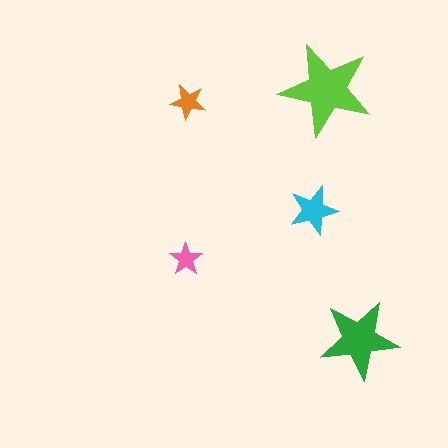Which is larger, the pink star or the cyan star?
The cyan one.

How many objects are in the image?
There are 5 objects in the image.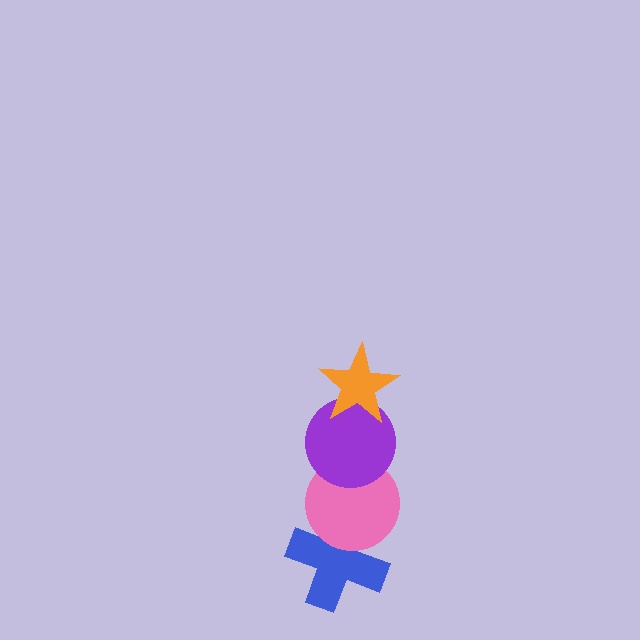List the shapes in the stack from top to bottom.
From top to bottom: the orange star, the purple circle, the pink circle, the blue cross.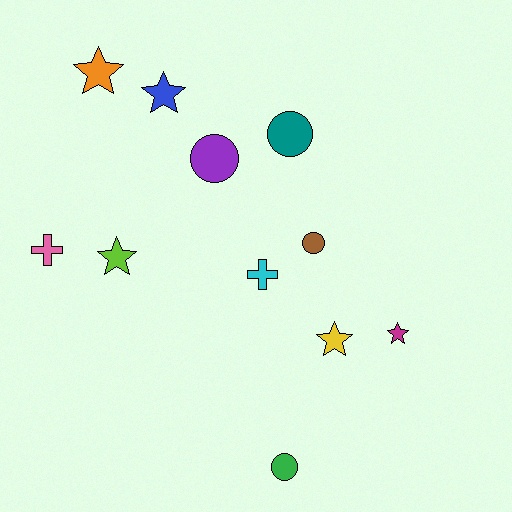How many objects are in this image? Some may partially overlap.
There are 11 objects.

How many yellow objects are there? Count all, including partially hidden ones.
There is 1 yellow object.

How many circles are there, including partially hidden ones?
There are 4 circles.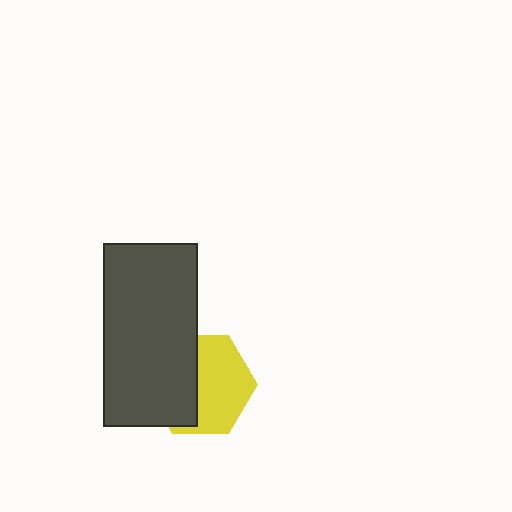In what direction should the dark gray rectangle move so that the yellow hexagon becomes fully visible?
The dark gray rectangle should move left. That is the shortest direction to clear the overlap and leave the yellow hexagon fully visible.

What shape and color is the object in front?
The object in front is a dark gray rectangle.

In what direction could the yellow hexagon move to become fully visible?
The yellow hexagon could move right. That would shift it out from behind the dark gray rectangle entirely.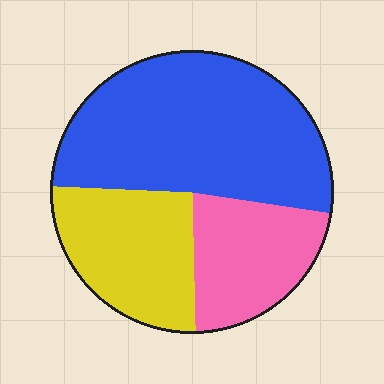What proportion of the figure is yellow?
Yellow covers around 25% of the figure.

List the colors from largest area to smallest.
From largest to smallest: blue, yellow, pink.